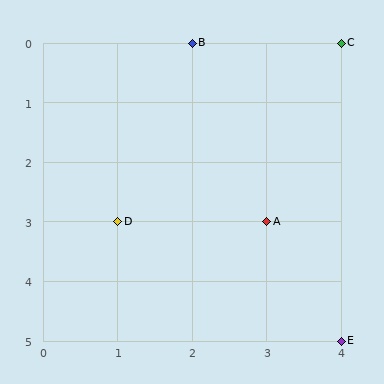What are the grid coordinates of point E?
Point E is at grid coordinates (4, 5).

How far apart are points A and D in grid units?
Points A and D are 2 columns apart.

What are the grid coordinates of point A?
Point A is at grid coordinates (3, 3).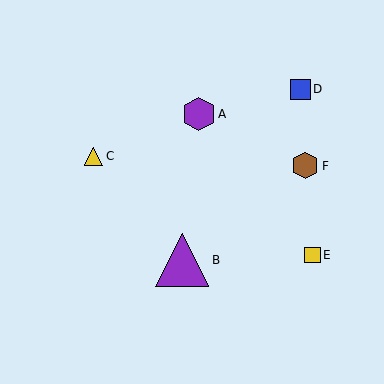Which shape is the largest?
The purple triangle (labeled B) is the largest.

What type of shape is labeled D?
Shape D is a blue square.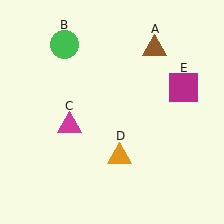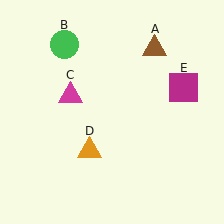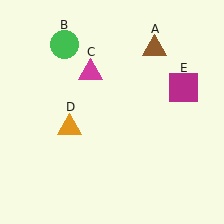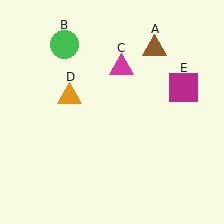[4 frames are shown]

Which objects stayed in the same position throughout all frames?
Brown triangle (object A) and green circle (object B) and magenta square (object E) remained stationary.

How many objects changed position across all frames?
2 objects changed position: magenta triangle (object C), orange triangle (object D).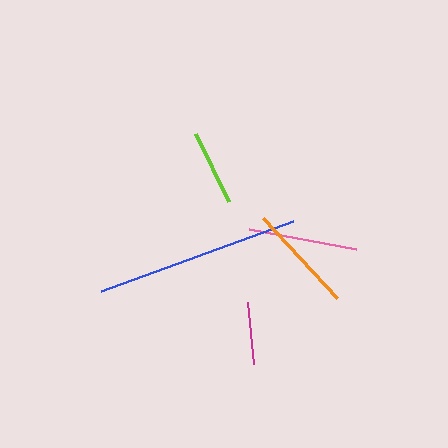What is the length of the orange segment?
The orange segment is approximately 108 pixels long.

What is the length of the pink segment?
The pink segment is approximately 109 pixels long.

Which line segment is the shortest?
The magenta line is the shortest at approximately 62 pixels.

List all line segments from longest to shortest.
From longest to shortest: blue, pink, orange, lime, magenta.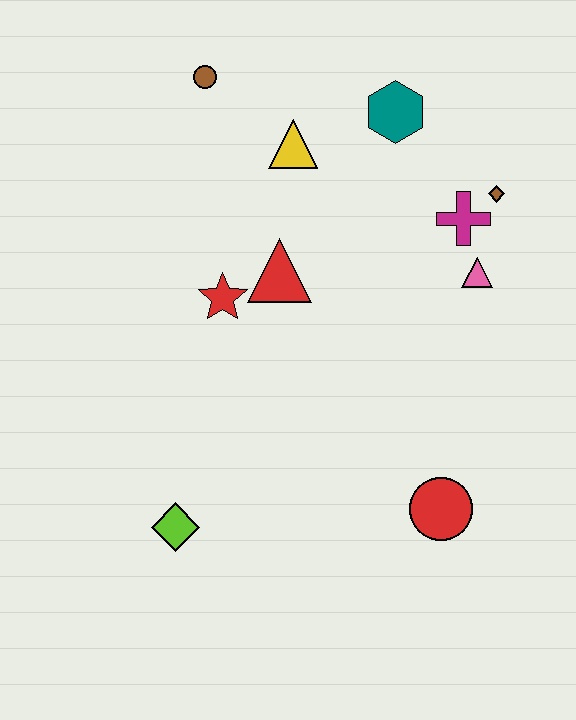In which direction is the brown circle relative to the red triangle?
The brown circle is above the red triangle.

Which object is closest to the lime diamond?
The red star is closest to the lime diamond.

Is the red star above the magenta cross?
No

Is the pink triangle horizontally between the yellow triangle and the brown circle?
No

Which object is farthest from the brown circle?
The red circle is farthest from the brown circle.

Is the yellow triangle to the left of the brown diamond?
Yes